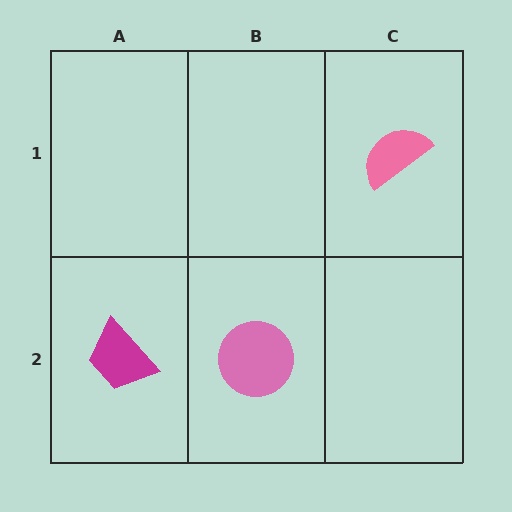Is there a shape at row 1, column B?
No, that cell is empty.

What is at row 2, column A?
A magenta trapezoid.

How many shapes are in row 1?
1 shape.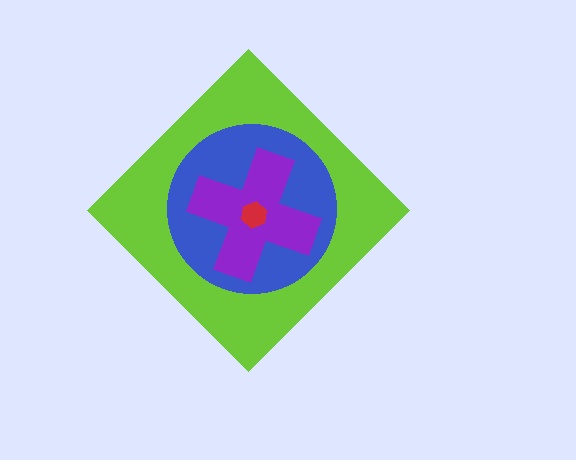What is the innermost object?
The red hexagon.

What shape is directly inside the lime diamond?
The blue circle.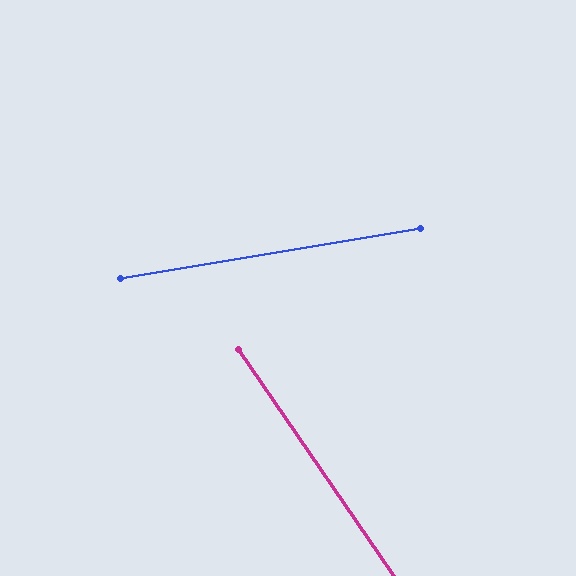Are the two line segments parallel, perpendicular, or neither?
Neither parallel nor perpendicular — they differ by about 65°.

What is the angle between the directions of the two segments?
Approximately 65 degrees.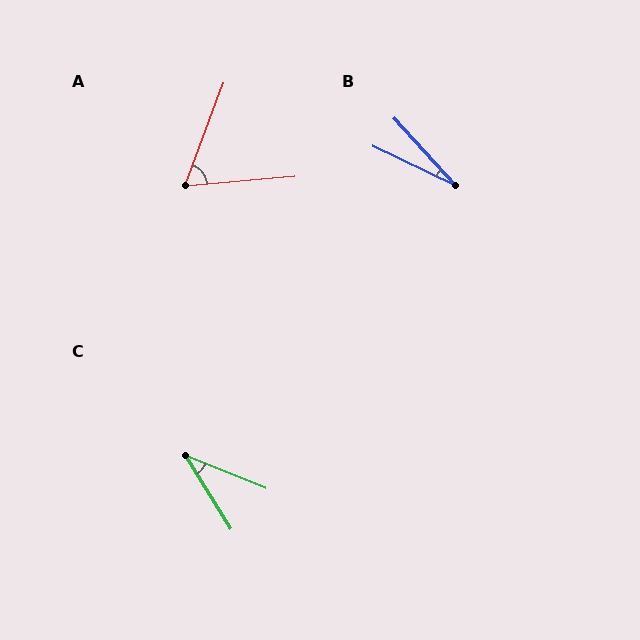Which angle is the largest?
A, at approximately 64 degrees.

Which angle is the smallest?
B, at approximately 22 degrees.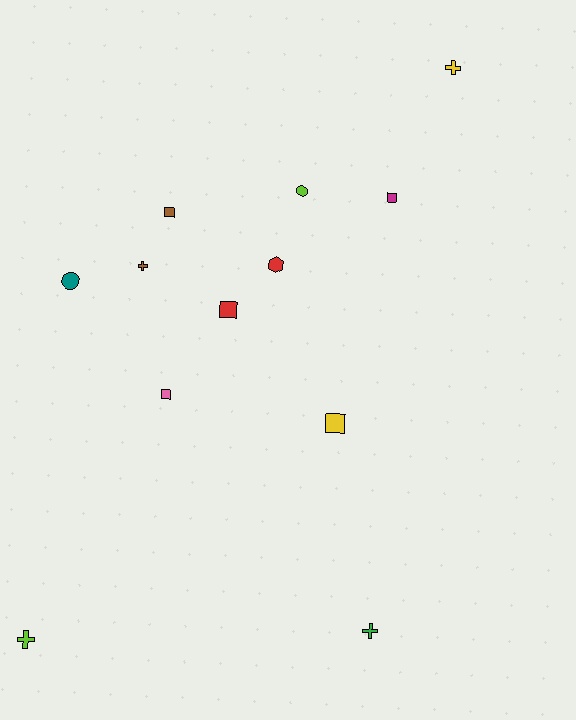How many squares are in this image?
There are 5 squares.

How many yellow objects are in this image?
There are 2 yellow objects.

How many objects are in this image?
There are 12 objects.